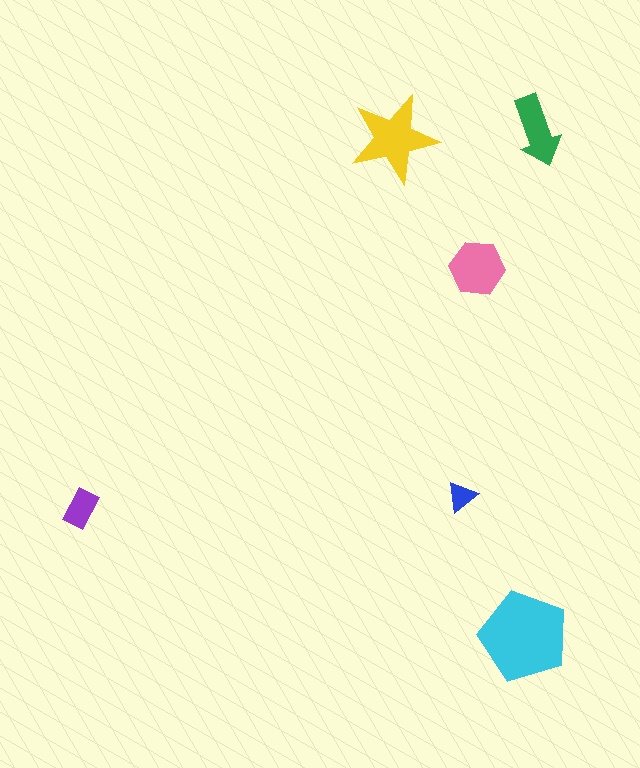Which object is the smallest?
The blue triangle.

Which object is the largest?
The cyan pentagon.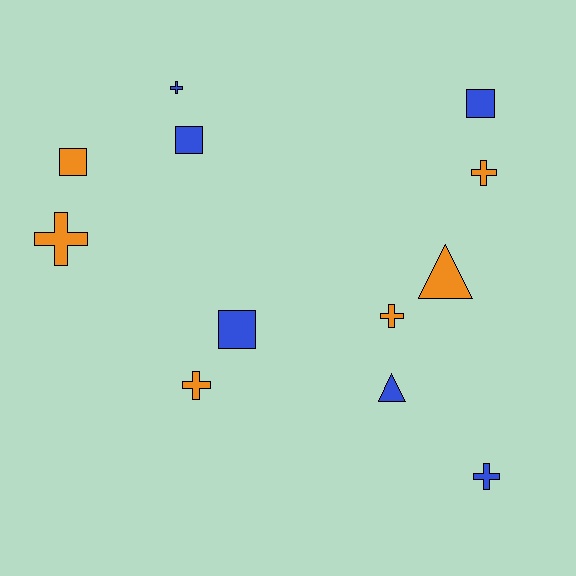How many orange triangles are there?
There is 1 orange triangle.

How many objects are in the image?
There are 12 objects.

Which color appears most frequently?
Blue, with 6 objects.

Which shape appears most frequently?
Cross, with 6 objects.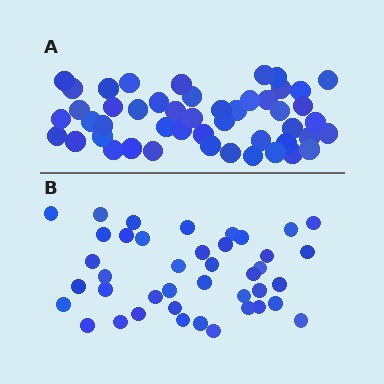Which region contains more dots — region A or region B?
Region A (the top region) has more dots.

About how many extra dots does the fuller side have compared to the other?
Region A has roughly 8 or so more dots than region B.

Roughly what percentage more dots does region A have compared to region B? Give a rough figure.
About 15% more.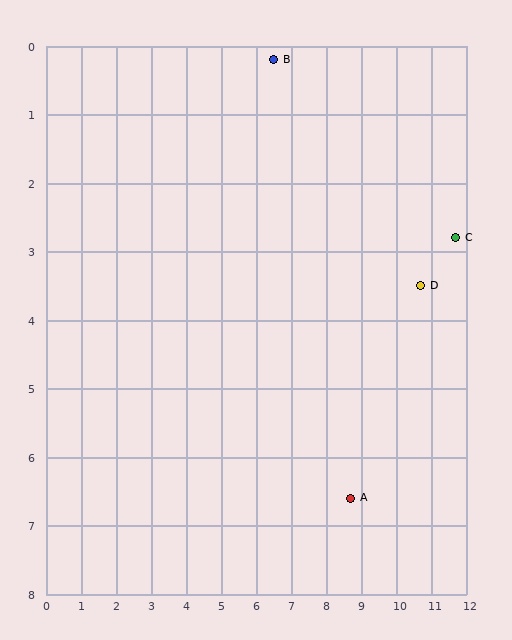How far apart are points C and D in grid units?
Points C and D are about 1.2 grid units apart.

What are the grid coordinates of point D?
Point D is at approximately (10.7, 3.5).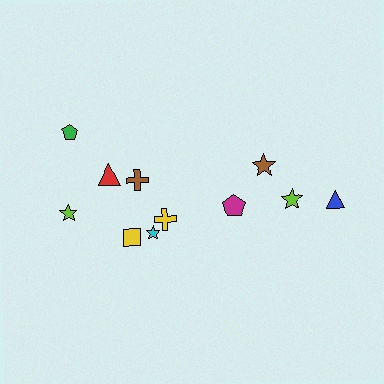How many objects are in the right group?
There are 4 objects.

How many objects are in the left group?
There are 7 objects.